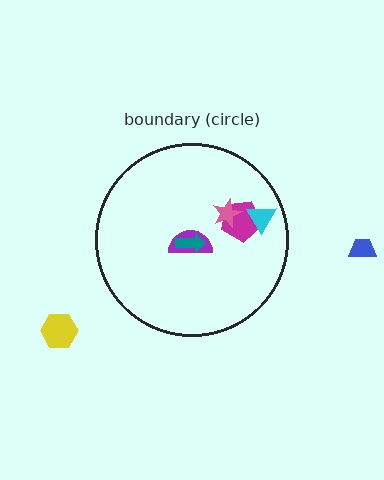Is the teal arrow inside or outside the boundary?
Inside.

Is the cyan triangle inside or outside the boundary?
Inside.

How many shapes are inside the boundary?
5 inside, 2 outside.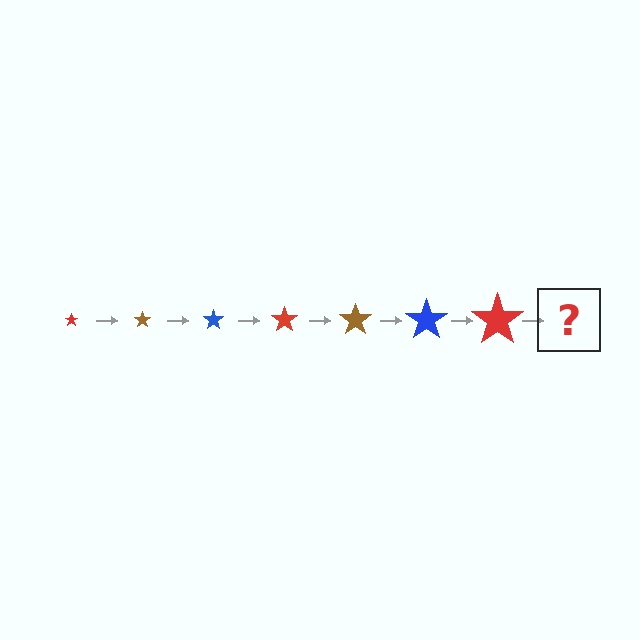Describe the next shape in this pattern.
It should be a brown star, larger than the previous one.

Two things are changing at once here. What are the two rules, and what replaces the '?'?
The two rules are that the star grows larger each step and the color cycles through red, brown, and blue. The '?' should be a brown star, larger than the previous one.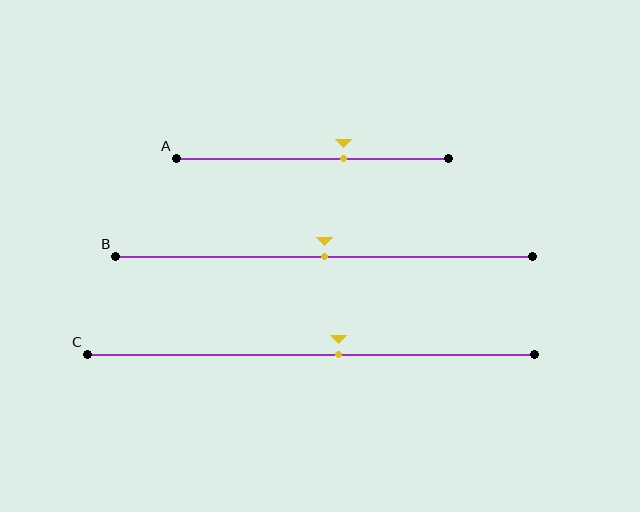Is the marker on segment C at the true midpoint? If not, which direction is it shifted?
No, the marker on segment C is shifted to the right by about 6% of the segment length.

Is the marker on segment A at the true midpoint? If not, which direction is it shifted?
No, the marker on segment A is shifted to the right by about 11% of the segment length.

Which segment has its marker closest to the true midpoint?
Segment B has its marker closest to the true midpoint.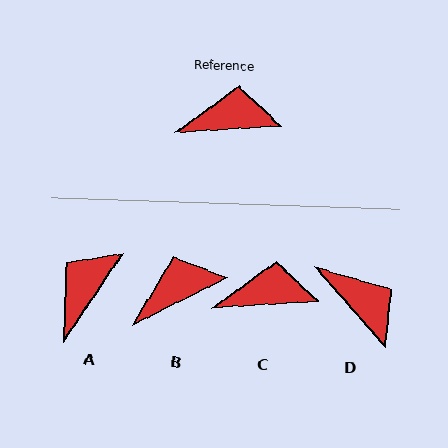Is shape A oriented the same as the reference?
No, it is off by about 52 degrees.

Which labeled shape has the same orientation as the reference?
C.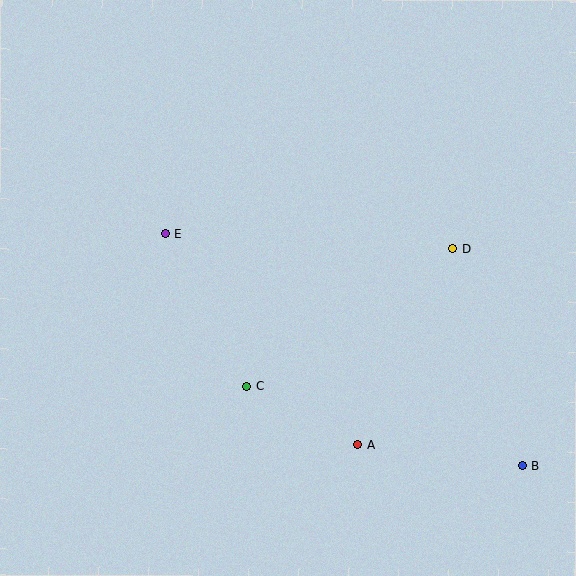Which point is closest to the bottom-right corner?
Point B is closest to the bottom-right corner.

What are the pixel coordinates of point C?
Point C is at (247, 386).